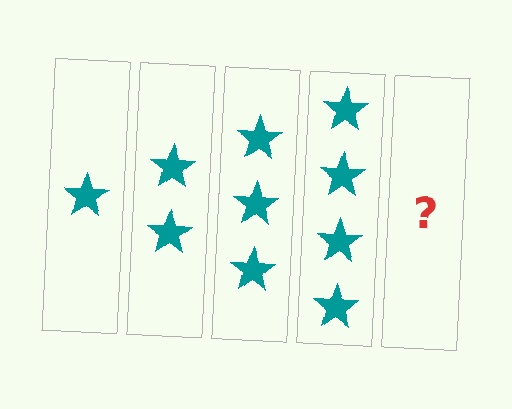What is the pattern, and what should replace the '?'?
The pattern is that each step adds one more star. The '?' should be 5 stars.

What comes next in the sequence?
The next element should be 5 stars.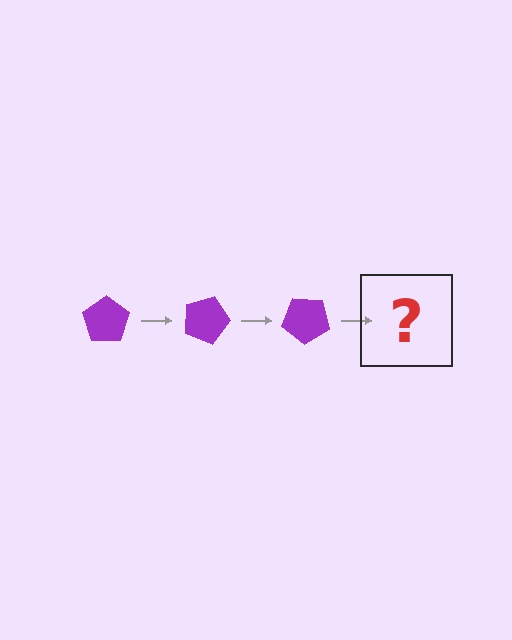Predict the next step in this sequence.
The next step is a purple pentagon rotated 60 degrees.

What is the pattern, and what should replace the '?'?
The pattern is that the pentagon rotates 20 degrees each step. The '?' should be a purple pentagon rotated 60 degrees.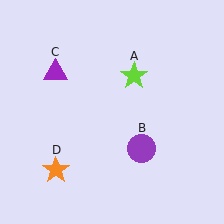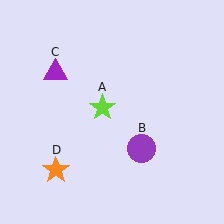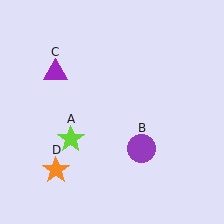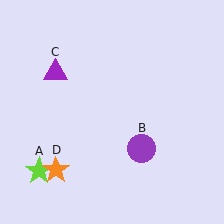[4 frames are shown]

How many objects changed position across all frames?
1 object changed position: lime star (object A).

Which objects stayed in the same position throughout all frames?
Purple circle (object B) and purple triangle (object C) and orange star (object D) remained stationary.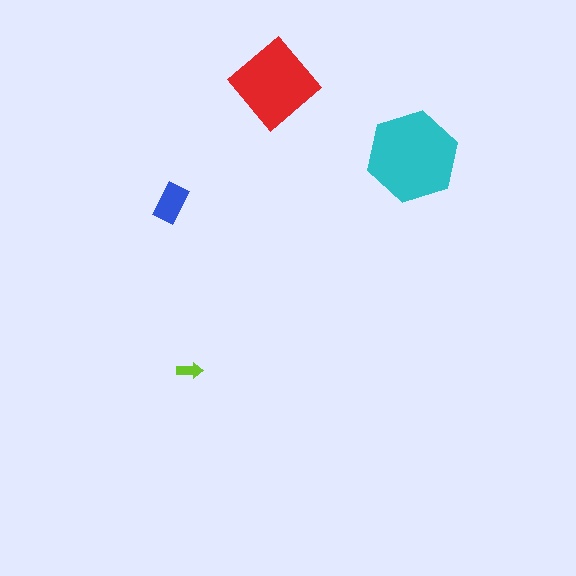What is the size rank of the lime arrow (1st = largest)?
4th.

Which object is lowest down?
The lime arrow is bottommost.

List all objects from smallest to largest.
The lime arrow, the blue rectangle, the red diamond, the cyan hexagon.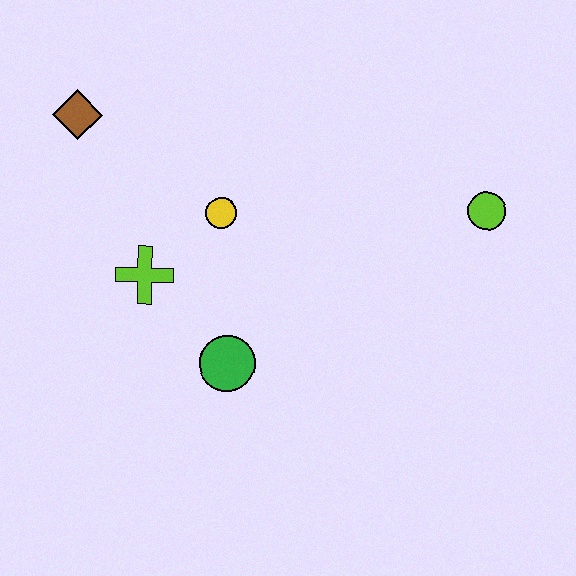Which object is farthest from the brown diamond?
The lime circle is farthest from the brown diamond.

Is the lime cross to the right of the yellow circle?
No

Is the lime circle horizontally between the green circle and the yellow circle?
No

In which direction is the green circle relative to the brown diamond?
The green circle is below the brown diamond.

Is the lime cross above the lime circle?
No